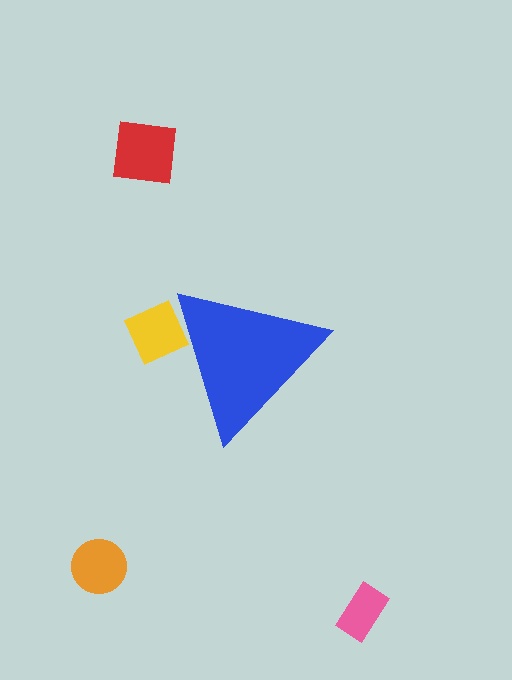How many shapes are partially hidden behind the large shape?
1 shape is partially hidden.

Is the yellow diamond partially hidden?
Yes, the yellow diamond is partially hidden behind the blue triangle.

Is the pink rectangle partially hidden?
No, the pink rectangle is fully visible.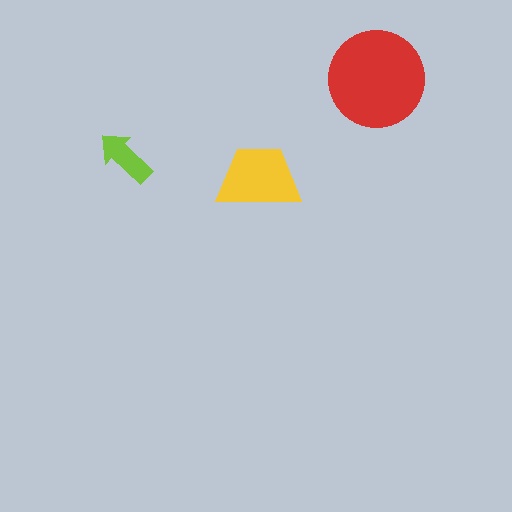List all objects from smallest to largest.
The lime arrow, the yellow trapezoid, the red circle.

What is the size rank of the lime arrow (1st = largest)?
3rd.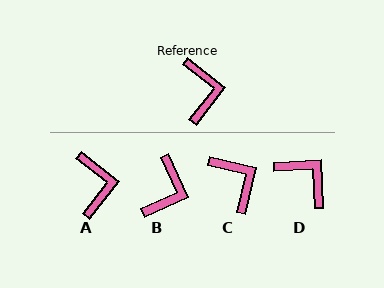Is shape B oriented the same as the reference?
No, it is off by about 28 degrees.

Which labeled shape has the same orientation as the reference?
A.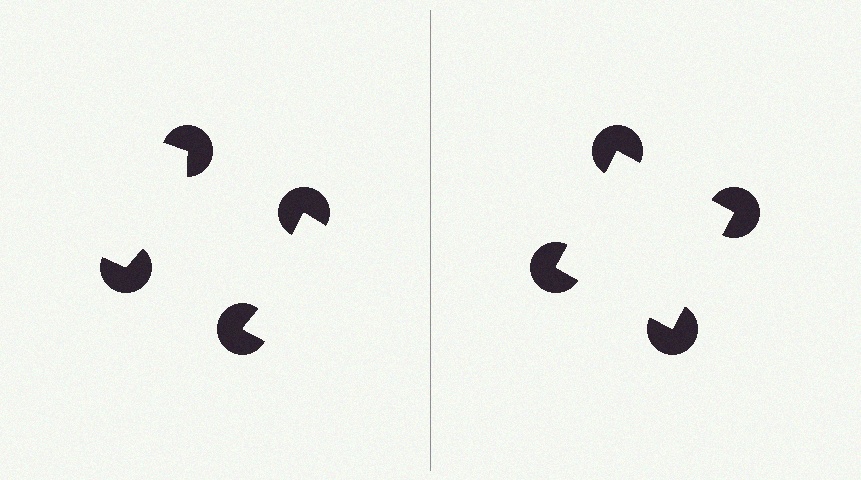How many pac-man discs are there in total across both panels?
8 — 4 on each side.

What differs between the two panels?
The pac-man discs are positioned identically on both sides; only the wedge orientations differ. On the right they align to a square; on the left they are misaligned.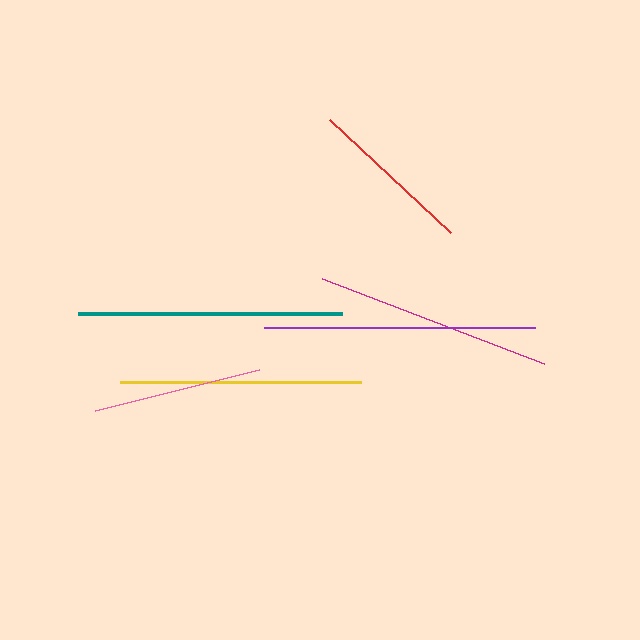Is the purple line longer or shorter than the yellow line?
The purple line is longer than the yellow line.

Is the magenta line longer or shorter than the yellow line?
The yellow line is longer than the magenta line.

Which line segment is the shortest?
The red line is the shortest at approximately 165 pixels.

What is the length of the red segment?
The red segment is approximately 165 pixels long.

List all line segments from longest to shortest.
From longest to shortest: purple, teal, yellow, magenta, pink, red.